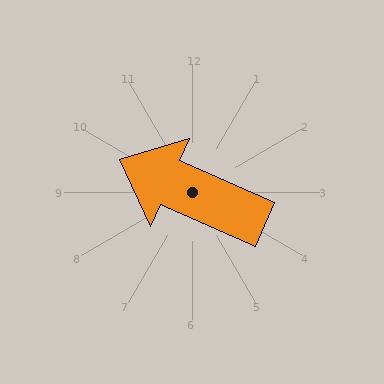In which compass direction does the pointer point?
Northwest.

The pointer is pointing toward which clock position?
Roughly 10 o'clock.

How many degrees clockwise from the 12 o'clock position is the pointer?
Approximately 294 degrees.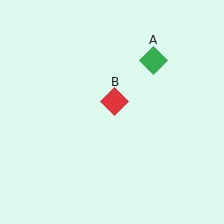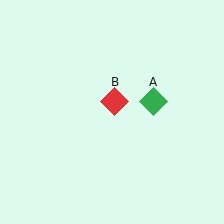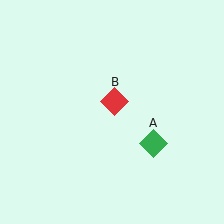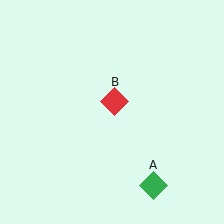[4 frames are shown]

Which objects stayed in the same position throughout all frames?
Red diamond (object B) remained stationary.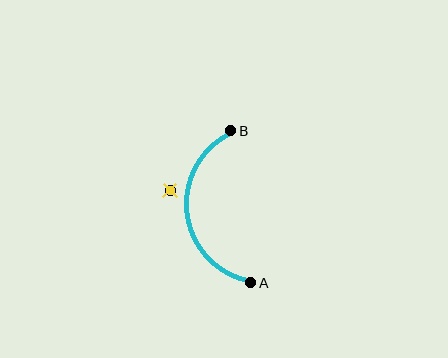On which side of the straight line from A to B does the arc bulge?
The arc bulges to the left of the straight line connecting A and B.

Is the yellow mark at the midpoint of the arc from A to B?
No — the yellow mark does not lie on the arc at all. It sits slightly outside the curve.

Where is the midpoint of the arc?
The arc midpoint is the point on the curve farthest from the straight line joining A and B. It sits to the left of that line.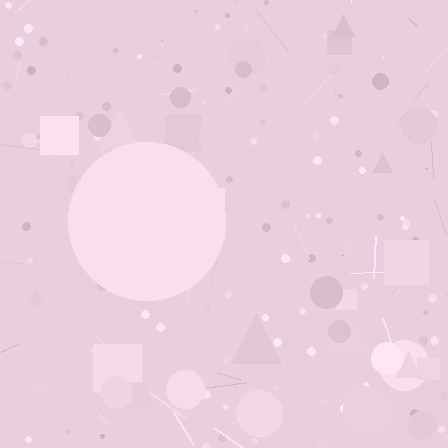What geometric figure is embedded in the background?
A circle is embedded in the background.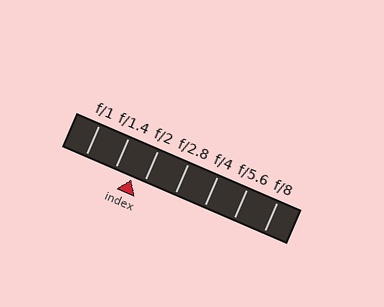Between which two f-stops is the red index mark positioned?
The index mark is between f/1.4 and f/2.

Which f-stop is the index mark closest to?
The index mark is closest to f/2.